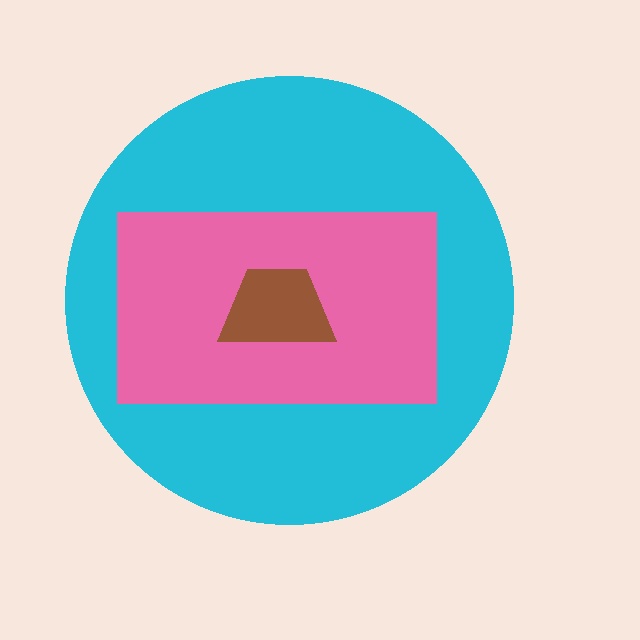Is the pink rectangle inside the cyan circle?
Yes.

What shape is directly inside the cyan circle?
The pink rectangle.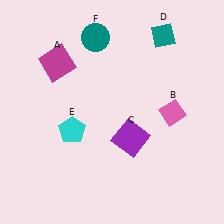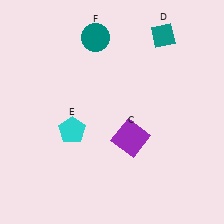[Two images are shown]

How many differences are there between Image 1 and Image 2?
There are 2 differences between the two images.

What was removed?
The pink diamond (B), the magenta square (A) were removed in Image 2.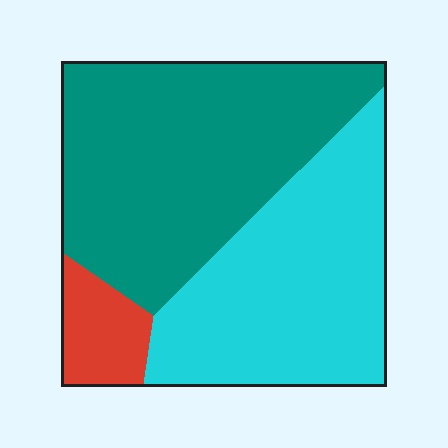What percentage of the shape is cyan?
Cyan covers about 40% of the shape.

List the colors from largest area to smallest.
From largest to smallest: teal, cyan, red.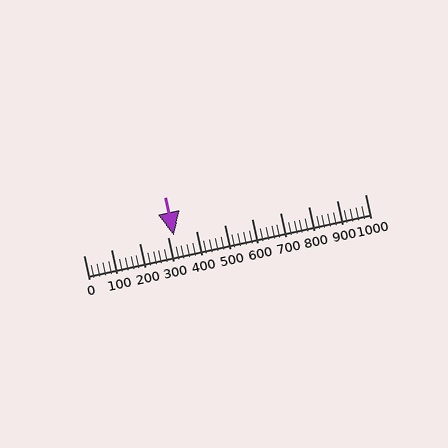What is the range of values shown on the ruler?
The ruler shows values from 0 to 1000.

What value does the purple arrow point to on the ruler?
The purple arrow points to approximately 320.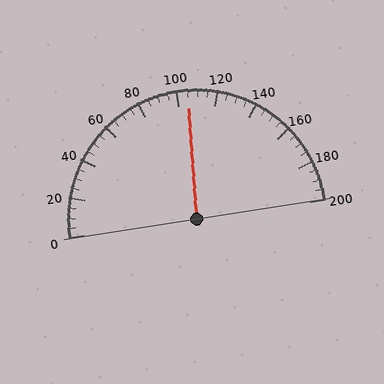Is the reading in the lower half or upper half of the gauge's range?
The reading is in the upper half of the range (0 to 200).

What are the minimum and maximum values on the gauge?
The gauge ranges from 0 to 200.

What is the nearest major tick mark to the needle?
The nearest major tick mark is 100.